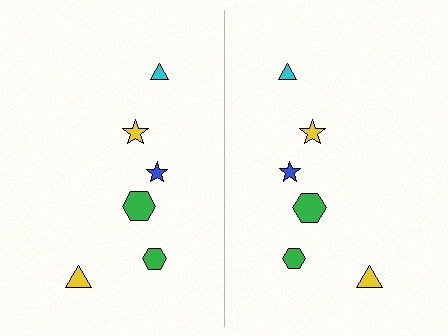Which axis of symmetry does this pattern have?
The pattern has a vertical axis of symmetry running through the center of the image.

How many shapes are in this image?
There are 12 shapes in this image.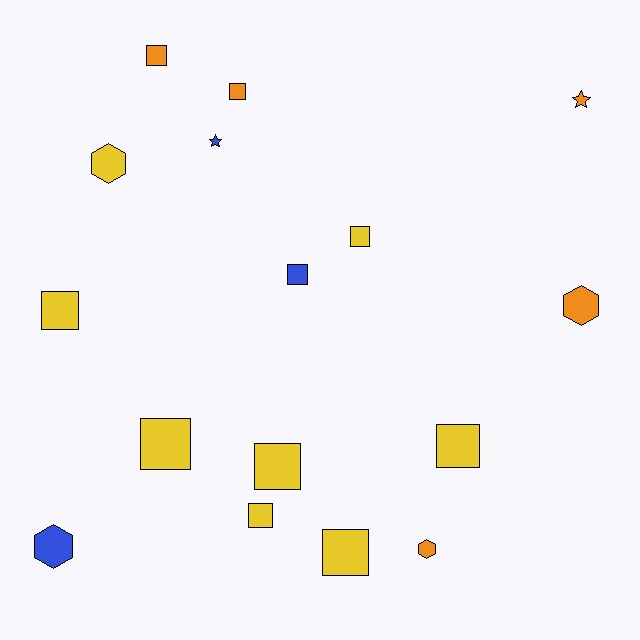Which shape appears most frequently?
Square, with 10 objects.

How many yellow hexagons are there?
There is 1 yellow hexagon.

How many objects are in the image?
There are 16 objects.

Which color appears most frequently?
Yellow, with 8 objects.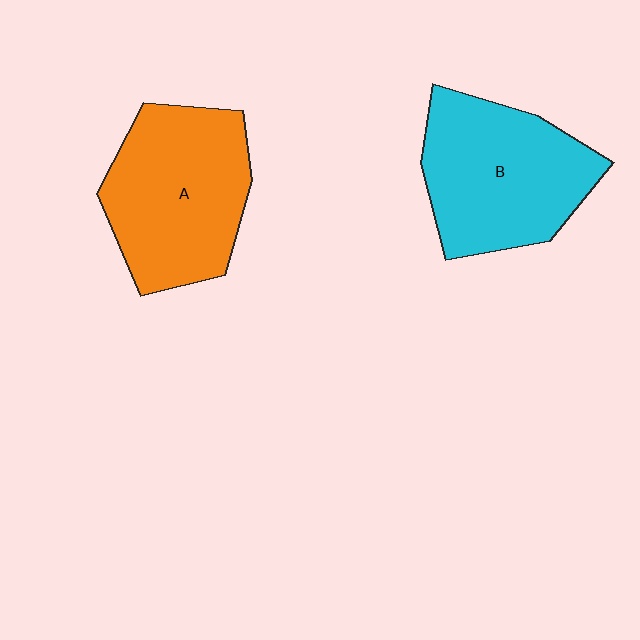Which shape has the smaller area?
Shape B (cyan).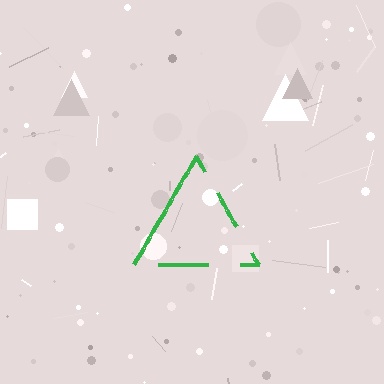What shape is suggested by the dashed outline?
The dashed outline suggests a triangle.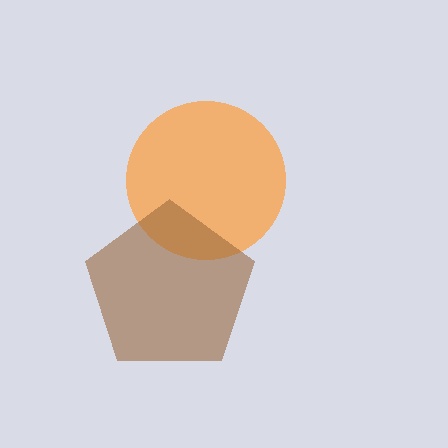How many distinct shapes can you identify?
There are 2 distinct shapes: an orange circle, a brown pentagon.